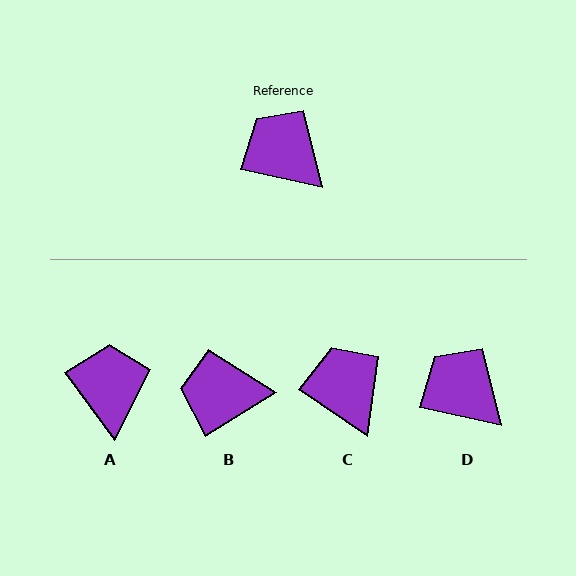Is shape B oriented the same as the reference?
No, it is off by about 44 degrees.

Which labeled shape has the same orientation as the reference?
D.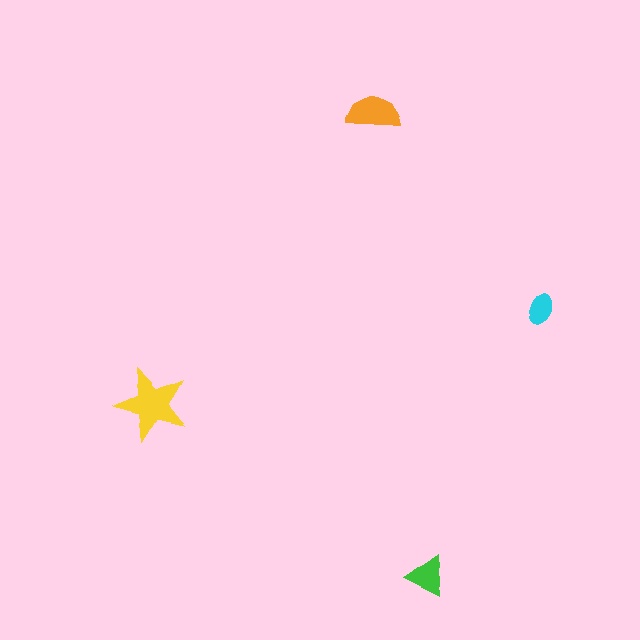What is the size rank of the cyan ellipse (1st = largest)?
4th.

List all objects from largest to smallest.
The yellow star, the orange semicircle, the green triangle, the cyan ellipse.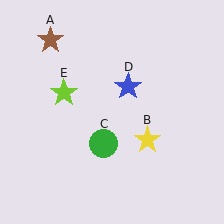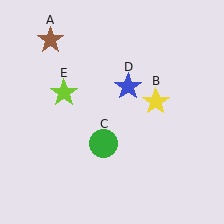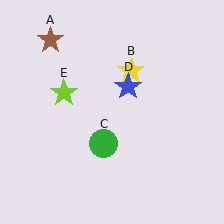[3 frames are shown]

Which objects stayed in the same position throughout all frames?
Brown star (object A) and green circle (object C) and blue star (object D) and lime star (object E) remained stationary.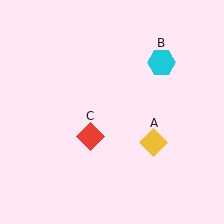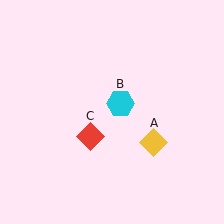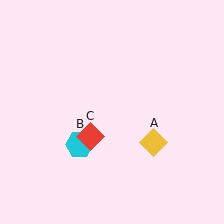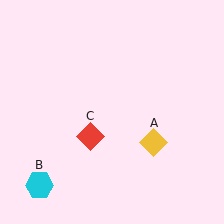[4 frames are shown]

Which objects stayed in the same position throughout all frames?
Yellow diamond (object A) and red diamond (object C) remained stationary.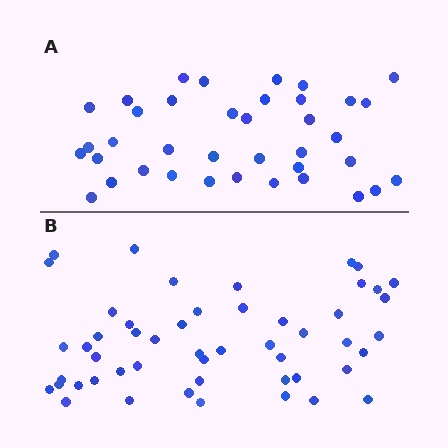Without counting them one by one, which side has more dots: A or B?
Region B (the bottom region) has more dots.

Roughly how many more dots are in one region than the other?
Region B has approximately 15 more dots than region A.